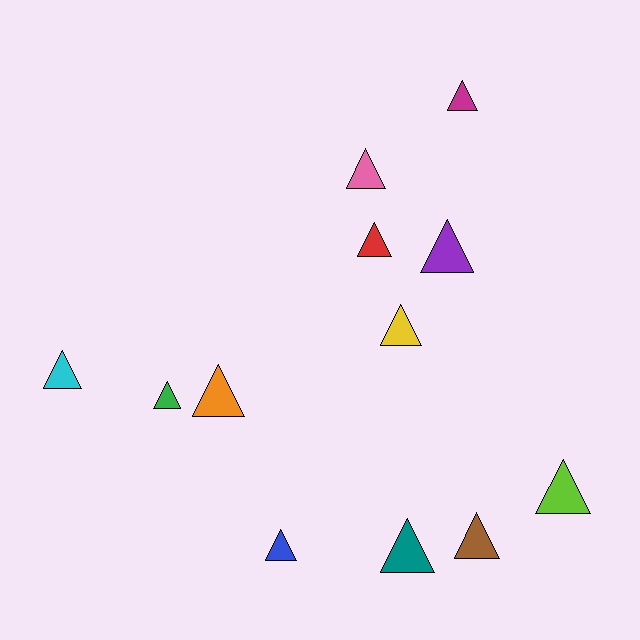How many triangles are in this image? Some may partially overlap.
There are 12 triangles.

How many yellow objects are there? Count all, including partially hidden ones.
There is 1 yellow object.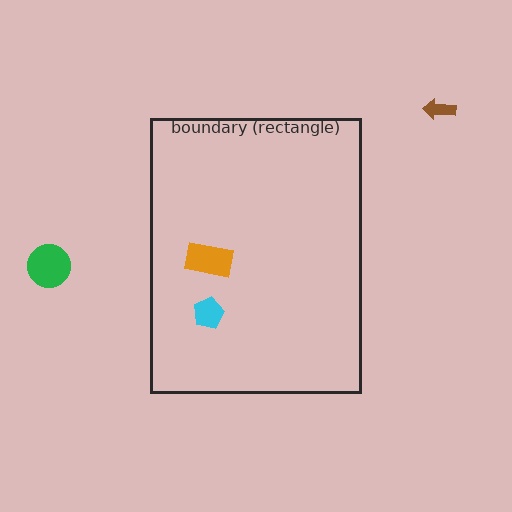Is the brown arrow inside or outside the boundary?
Outside.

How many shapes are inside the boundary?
2 inside, 2 outside.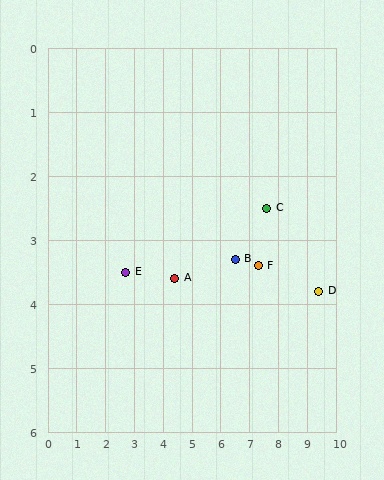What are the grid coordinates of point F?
Point F is at approximately (7.3, 3.4).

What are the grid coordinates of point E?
Point E is at approximately (2.7, 3.5).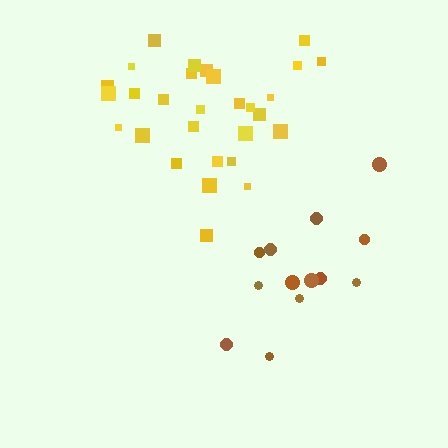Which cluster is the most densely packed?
Yellow.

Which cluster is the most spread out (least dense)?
Brown.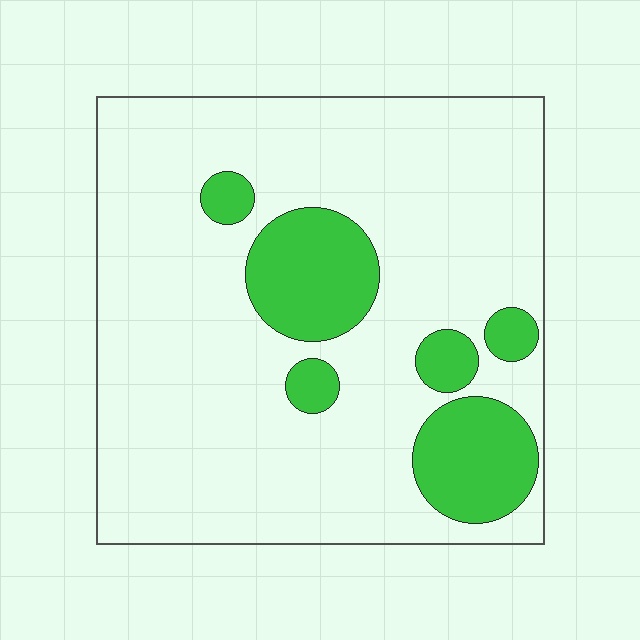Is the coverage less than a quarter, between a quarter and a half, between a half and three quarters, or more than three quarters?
Less than a quarter.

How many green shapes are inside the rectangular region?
6.